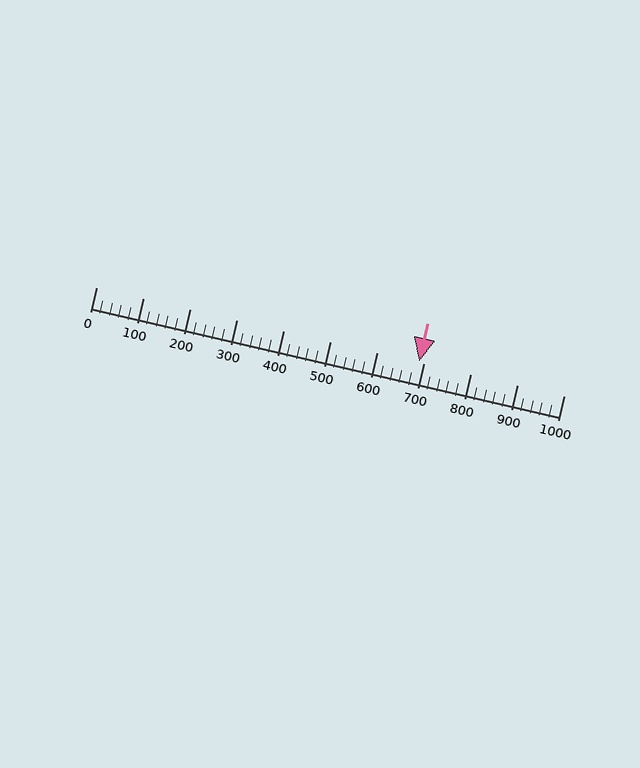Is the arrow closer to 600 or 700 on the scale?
The arrow is closer to 700.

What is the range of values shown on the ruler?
The ruler shows values from 0 to 1000.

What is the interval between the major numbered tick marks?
The major tick marks are spaced 100 units apart.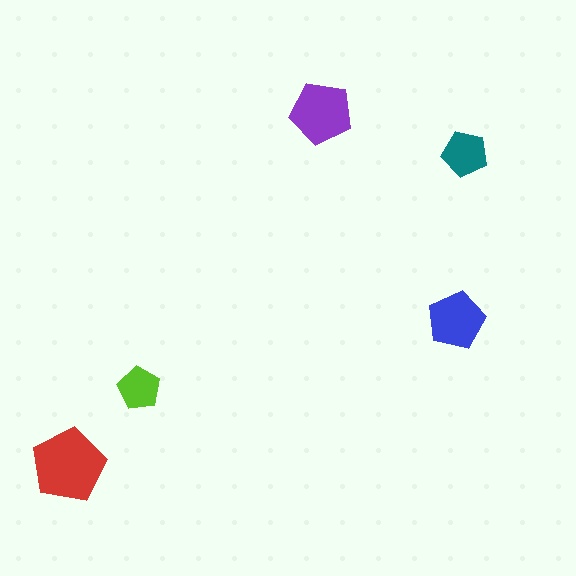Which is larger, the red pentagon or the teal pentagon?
The red one.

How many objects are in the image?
There are 5 objects in the image.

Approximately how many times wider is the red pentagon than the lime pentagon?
About 1.5 times wider.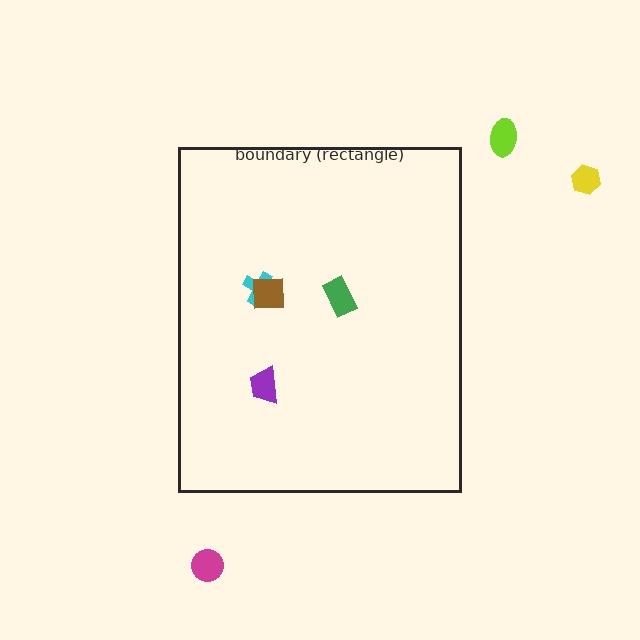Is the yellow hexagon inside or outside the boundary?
Outside.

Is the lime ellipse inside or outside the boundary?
Outside.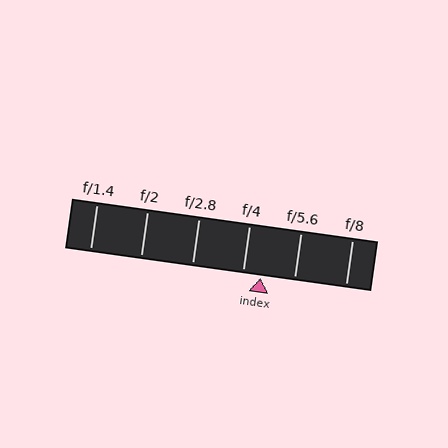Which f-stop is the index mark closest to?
The index mark is closest to f/4.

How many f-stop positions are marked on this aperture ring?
There are 6 f-stop positions marked.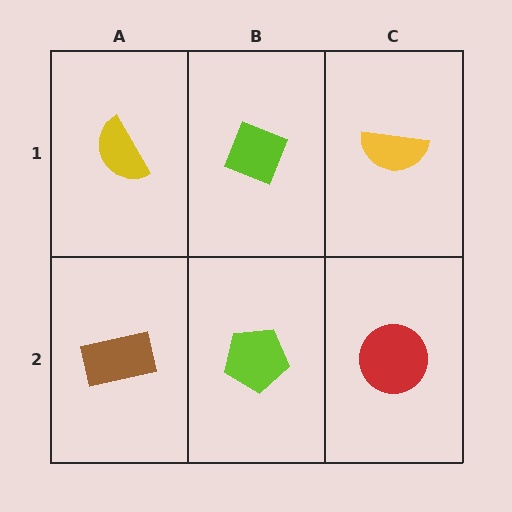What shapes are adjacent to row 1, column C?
A red circle (row 2, column C), a lime diamond (row 1, column B).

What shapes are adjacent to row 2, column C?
A yellow semicircle (row 1, column C), a lime pentagon (row 2, column B).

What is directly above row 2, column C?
A yellow semicircle.